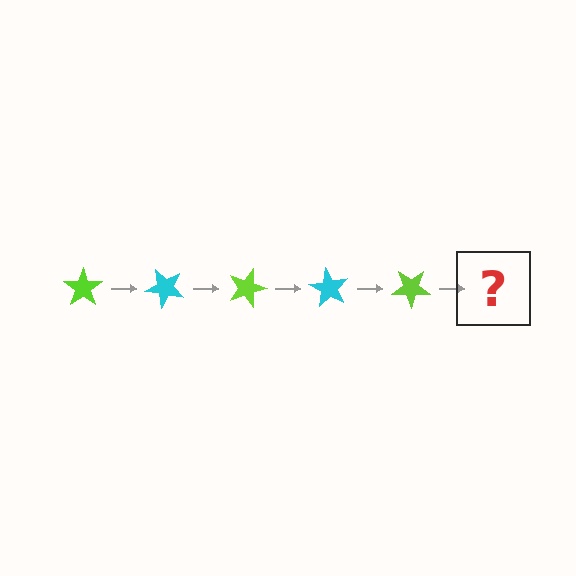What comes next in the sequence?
The next element should be a cyan star, rotated 225 degrees from the start.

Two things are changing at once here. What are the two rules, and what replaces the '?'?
The two rules are that it rotates 45 degrees each step and the color cycles through lime and cyan. The '?' should be a cyan star, rotated 225 degrees from the start.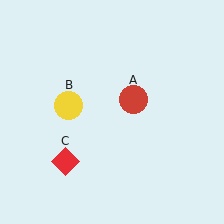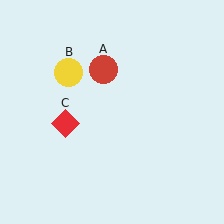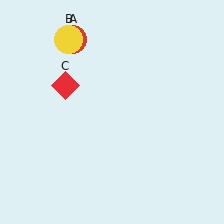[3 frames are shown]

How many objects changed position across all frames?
3 objects changed position: red circle (object A), yellow circle (object B), red diamond (object C).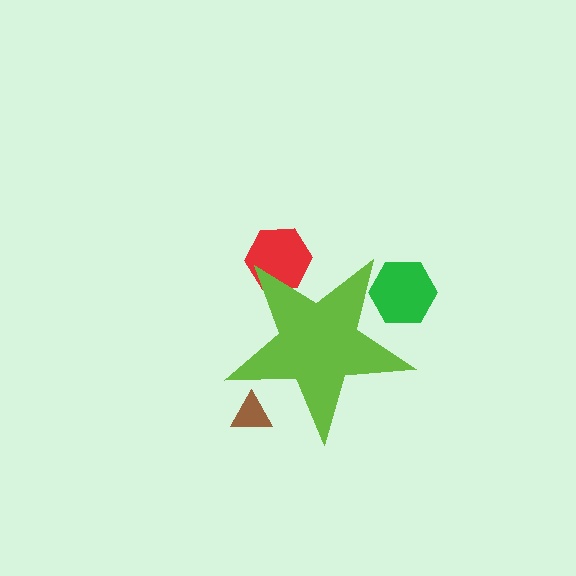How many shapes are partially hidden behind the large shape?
3 shapes are partially hidden.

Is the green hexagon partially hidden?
Yes, the green hexagon is partially hidden behind the lime star.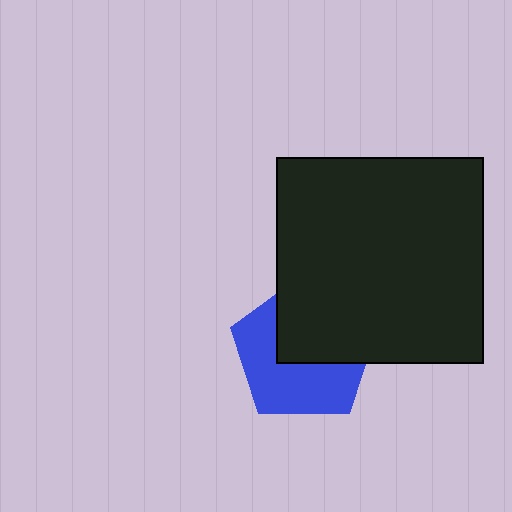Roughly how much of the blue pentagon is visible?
About half of it is visible (roughly 53%).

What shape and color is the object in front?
The object in front is a black square.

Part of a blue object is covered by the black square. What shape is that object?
It is a pentagon.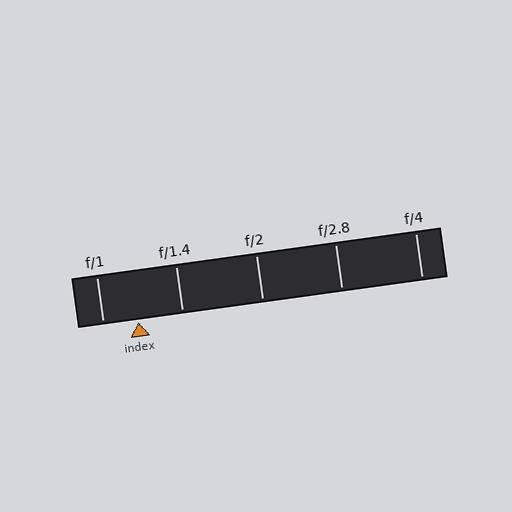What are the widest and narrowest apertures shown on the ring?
The widest aperture shown is f/1 and the narrowest is f/4.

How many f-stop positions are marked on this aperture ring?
There are 5 f-stop positions marked.